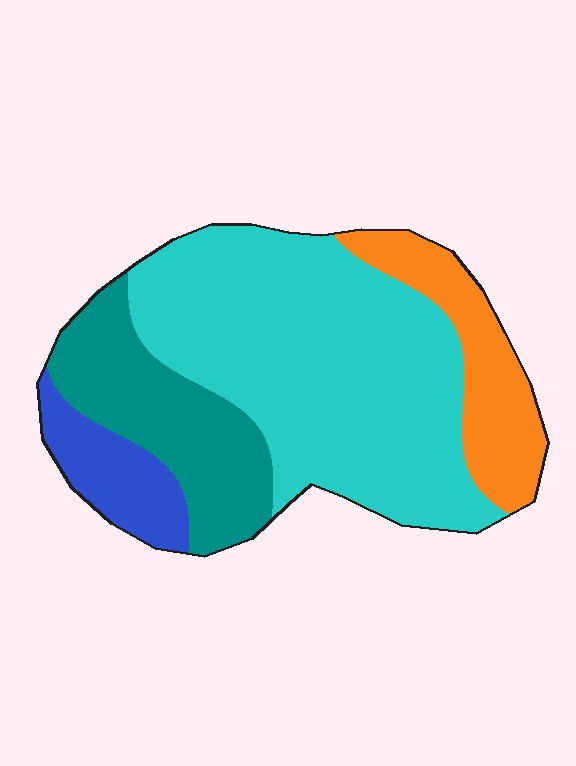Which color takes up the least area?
Blue, at roughly 10%.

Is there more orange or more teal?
Teal.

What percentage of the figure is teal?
Teal takes up between a sixth and a third of the figure.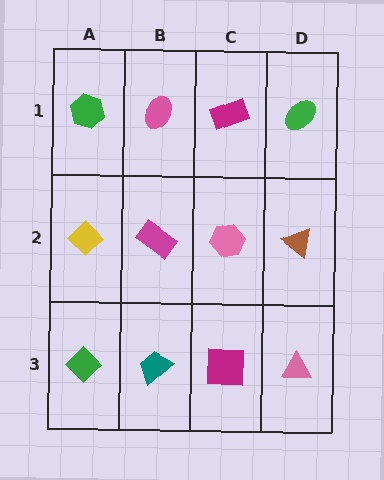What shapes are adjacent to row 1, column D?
A brown triangle (row 2, column D), a magenta rectangle (row 1, column C).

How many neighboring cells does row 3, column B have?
3.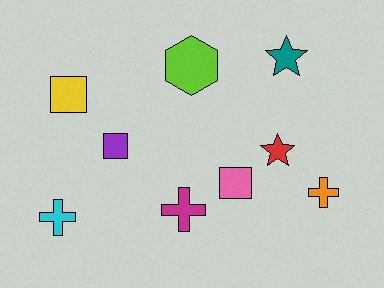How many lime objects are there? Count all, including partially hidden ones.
There is 1 lime object.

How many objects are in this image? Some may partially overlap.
There are 9 objects.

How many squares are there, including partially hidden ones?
There are 3 squares.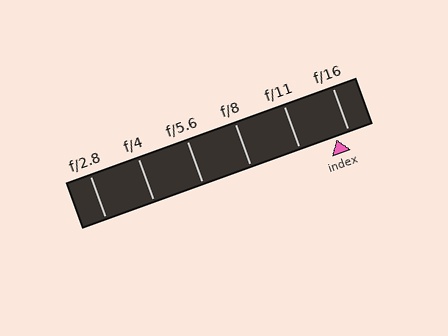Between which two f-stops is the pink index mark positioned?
The index mark is between f/11 and f/16.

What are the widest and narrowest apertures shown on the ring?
The widest aperture shown is f/2.8 and the narrowest is f/16.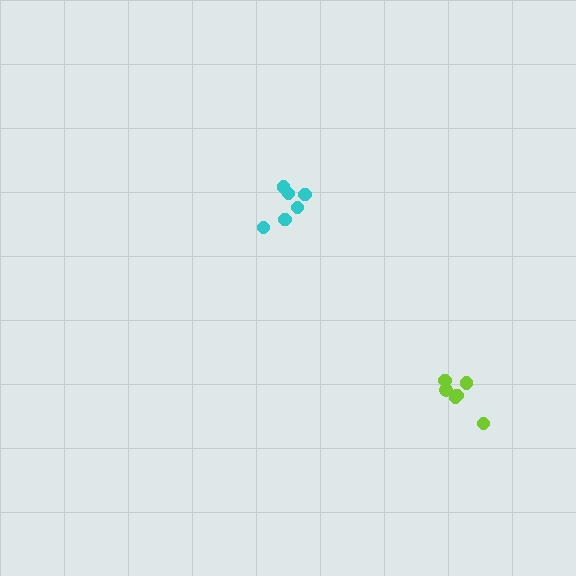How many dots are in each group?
Group 1: 6 dots, Group 2: 6 dots (12 total).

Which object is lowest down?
The lime cluster is bottommost.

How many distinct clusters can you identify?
There are 2 distinct clusters.